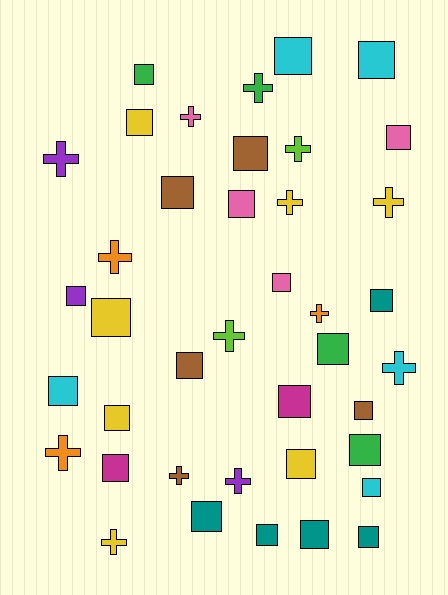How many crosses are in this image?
There are 14 crosses.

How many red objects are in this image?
There are no red objects.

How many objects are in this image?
There are 40 objects.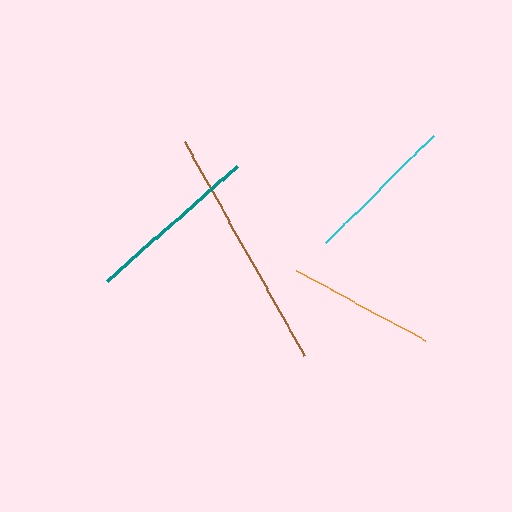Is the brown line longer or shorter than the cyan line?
The brown line is longer than the cyan line.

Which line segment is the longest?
The brown line is the longest at approximately 244 pixels.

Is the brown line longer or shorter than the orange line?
The brown line is longer than the orange line.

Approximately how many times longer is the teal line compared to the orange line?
The teal line is approximately 1.2 times the length of the orange line.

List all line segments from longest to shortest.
From longest to shortest: brown, teal, cyan, orange.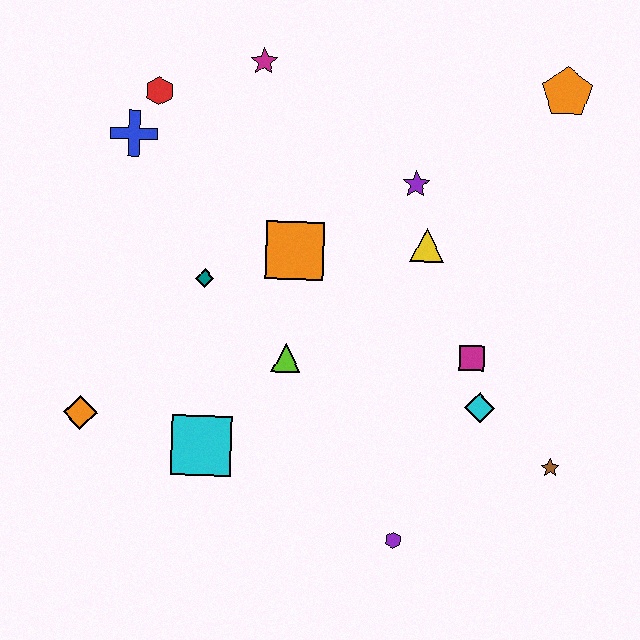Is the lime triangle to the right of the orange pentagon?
No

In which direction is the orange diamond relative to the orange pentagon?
The orange diamond is to the left of the orange pentagon.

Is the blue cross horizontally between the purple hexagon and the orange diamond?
Yes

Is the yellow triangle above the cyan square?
Yes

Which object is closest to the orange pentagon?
The purple star is closest to the orange pentagon.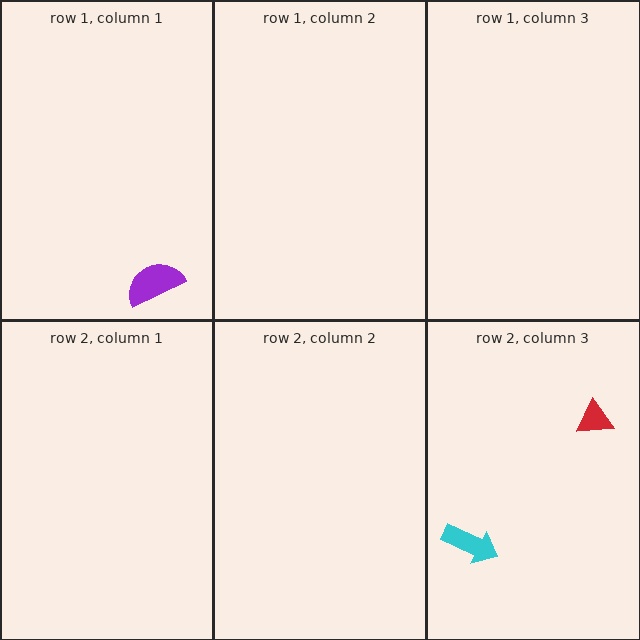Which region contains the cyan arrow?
The row 2, column 3 region.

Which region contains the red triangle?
The row 2, column 3 region.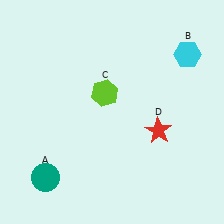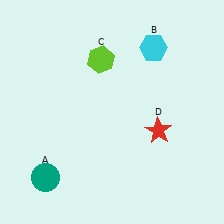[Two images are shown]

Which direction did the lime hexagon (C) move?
The lime hexagon (C) moved up.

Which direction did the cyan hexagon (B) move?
The cyan hexagon (B) moved left.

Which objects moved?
The objects that moved are: the cyan hexagon (B), the lime hexagon (C).